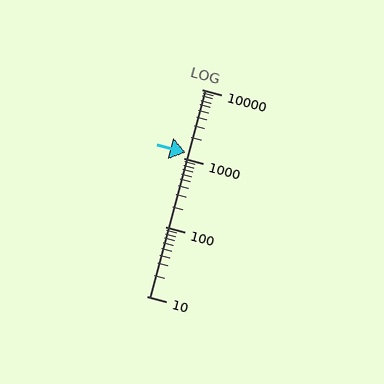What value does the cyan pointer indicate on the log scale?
The pointer indicates approximately 1200.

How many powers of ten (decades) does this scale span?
The scale spans 3 decades, from 10 to 10000.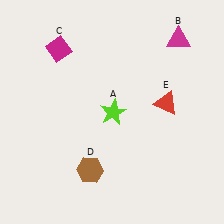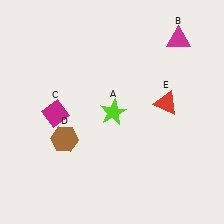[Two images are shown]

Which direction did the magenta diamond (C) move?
The magenta diamond (C) moved down.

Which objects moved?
The objects that moved are: the magenta diamond (C), the brown hexagon (D).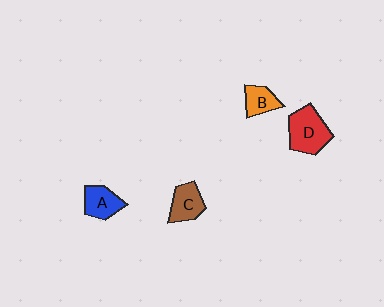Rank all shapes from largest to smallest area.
From largest to smallest: D (red), C (brown), A (blue), B (orange).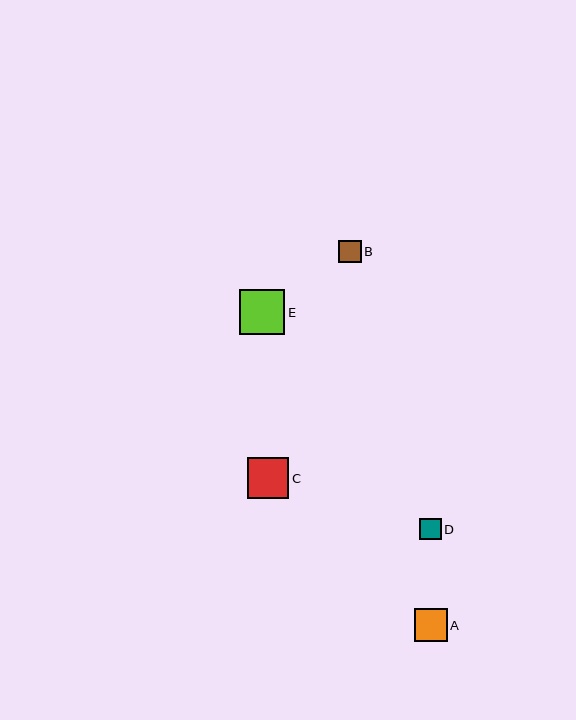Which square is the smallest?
Square D is the smallest with a size of approximately 21 pixels.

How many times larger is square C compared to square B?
Square C is approximately 1.8 times the size of square B.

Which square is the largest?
Square E is the largest with a size of approximately 45 pixels.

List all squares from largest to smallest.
From largest to smallest: E, C, A, B, D.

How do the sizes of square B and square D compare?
Square B and square D are approximately the same size.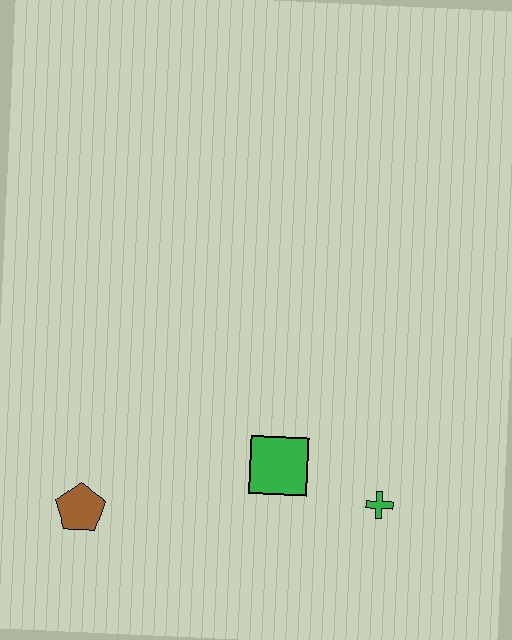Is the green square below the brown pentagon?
No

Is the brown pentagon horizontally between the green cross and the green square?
No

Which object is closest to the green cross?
The green square is closest to the green cross.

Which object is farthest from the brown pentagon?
The green cross is farthest from the brown pentagon.